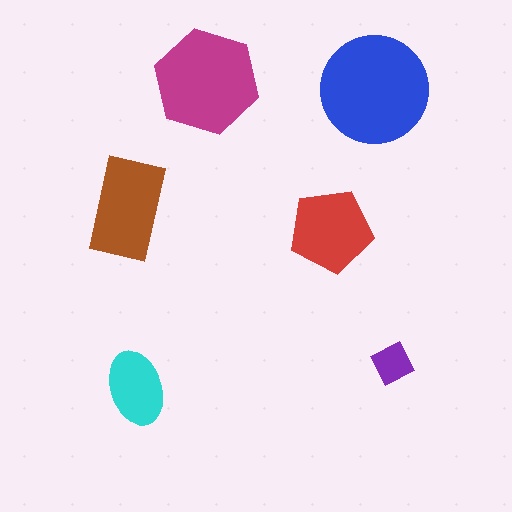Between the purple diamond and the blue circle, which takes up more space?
The blue circle.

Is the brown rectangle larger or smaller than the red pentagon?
Larger.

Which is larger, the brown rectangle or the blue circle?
The blue circle.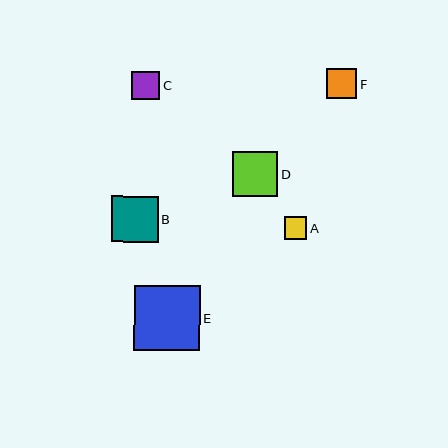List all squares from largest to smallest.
From largest to smallest: E, B, D, F, C, A.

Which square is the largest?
Square E is the largest with a size of approximately 66 pixels.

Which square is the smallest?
Square A is the smallest with a size of approximately 22 pixels.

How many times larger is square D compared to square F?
Square D is approximately 1.5 times the size of square F.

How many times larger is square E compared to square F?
Square E is approximately 2.2 times the size of square F.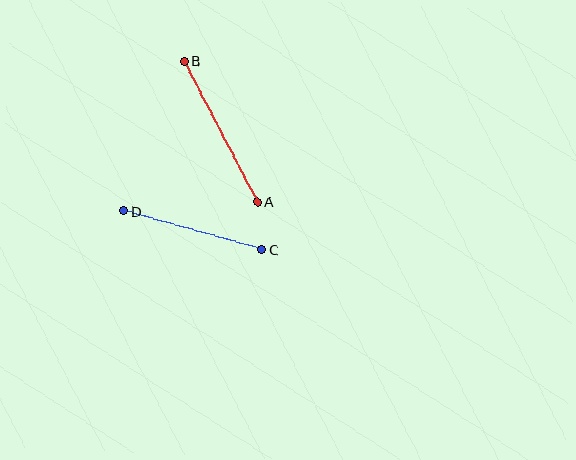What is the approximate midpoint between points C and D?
The midpoint is at approximately (193, 230) pixels.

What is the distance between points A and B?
The distance is approximately 159 pixels.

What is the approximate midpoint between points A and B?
The midpoint is at approximately (221, 132) pixels.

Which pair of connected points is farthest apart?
Points A and B are farthest apart.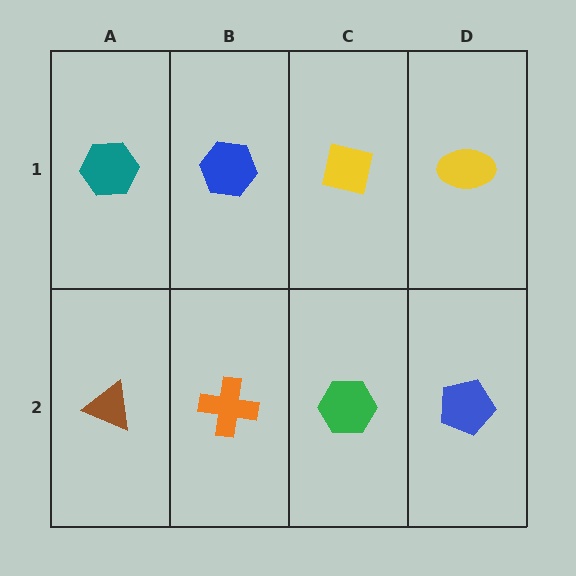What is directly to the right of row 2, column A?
An orange cross.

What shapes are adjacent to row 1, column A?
A brown triangle (row 2, column A), a blue hexagon (row 1, column B).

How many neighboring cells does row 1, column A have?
2.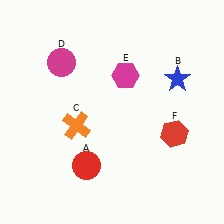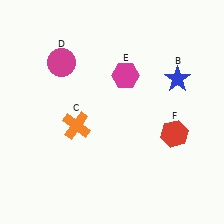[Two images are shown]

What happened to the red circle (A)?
The red circle (A) was removed in Image 2. It was in the bottom-left area of Image 1.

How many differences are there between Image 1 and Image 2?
There is 1 difference between the two images.